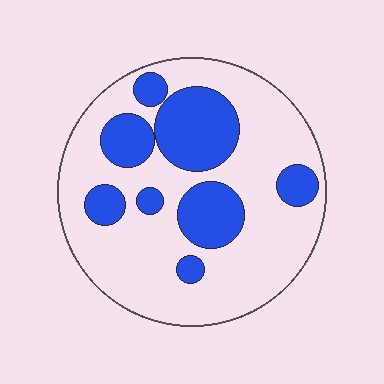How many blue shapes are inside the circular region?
8.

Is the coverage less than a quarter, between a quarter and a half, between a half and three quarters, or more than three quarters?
Between a quarter and a half.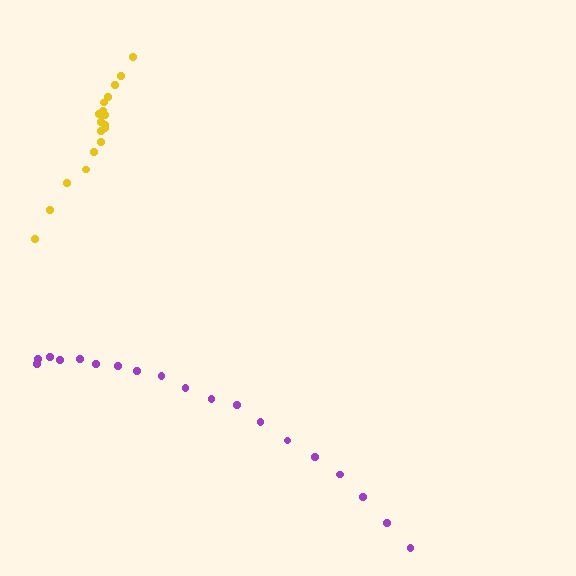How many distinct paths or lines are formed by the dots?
There are 2 distinct paths.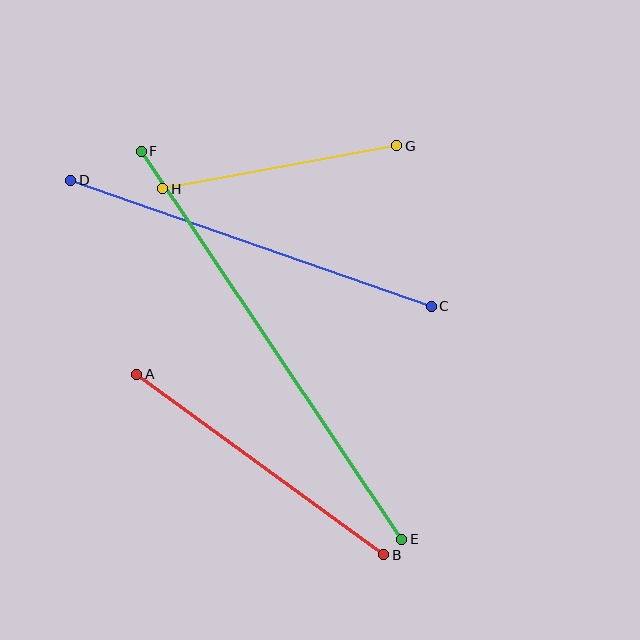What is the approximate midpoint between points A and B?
The midpoint is at approximately (260, 464) pixels.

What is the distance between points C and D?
The distance is approximately 382 pixels.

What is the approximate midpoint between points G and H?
The midpoint is at approximately (280, 167) pixels.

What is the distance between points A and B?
The distance is approximately 306 pixels.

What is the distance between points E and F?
The distance is approximately 467 pixels.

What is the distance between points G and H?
The distance is approximately 238 pixels.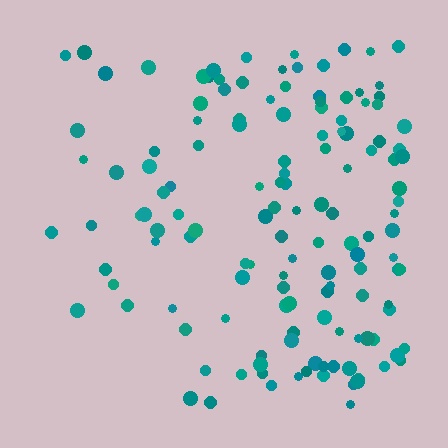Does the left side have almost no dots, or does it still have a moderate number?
Still a moderate number, just noticeably fewer than the right.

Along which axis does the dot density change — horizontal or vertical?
Horizontal.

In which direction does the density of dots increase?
From left to right, with the right side densest.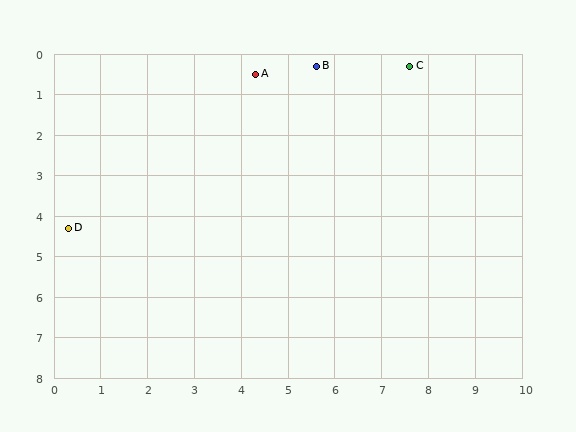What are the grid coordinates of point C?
Point C is at approximately (7.6, 0.3).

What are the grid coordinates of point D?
Point D is at approximately (0.3, 4.3).